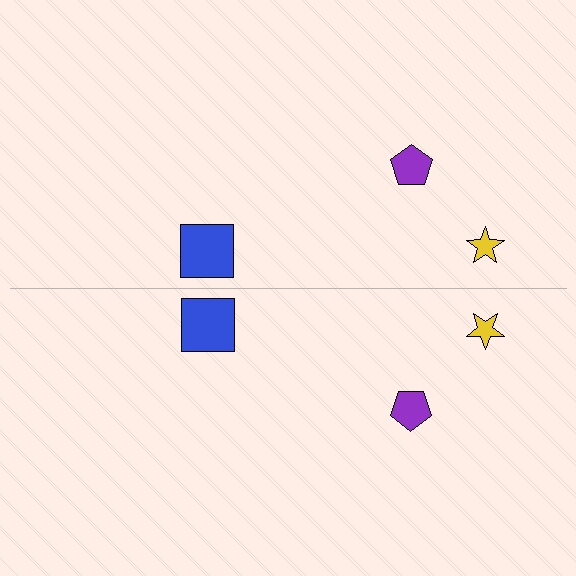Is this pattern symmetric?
Yes, this pattern has bilateral (reflection) symmetry.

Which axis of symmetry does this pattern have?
The pattern has a horizontal axis of symmetry running through the center of the image.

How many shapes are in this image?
There are 6 shapes in this image.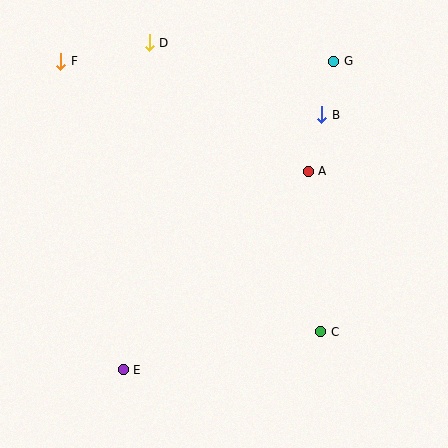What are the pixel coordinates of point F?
Point F is at (61, 62).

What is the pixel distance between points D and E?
The distance between D and E is 328 pixels.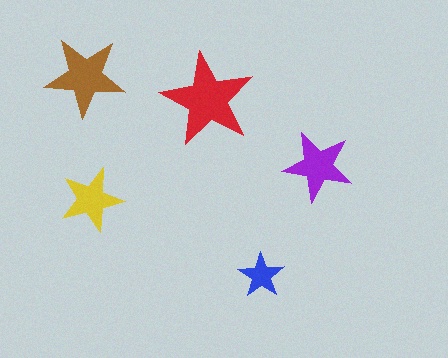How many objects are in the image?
There are 5 objects in the image.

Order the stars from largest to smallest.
the red one, the brown one, the purple one, the yellow one, the blue one.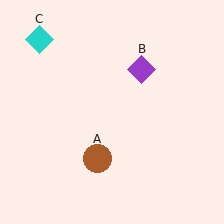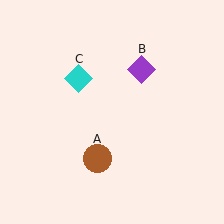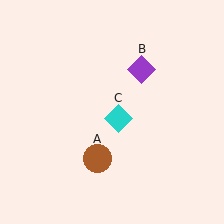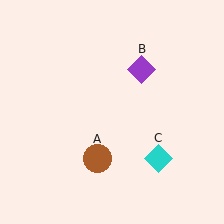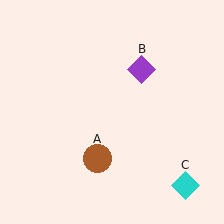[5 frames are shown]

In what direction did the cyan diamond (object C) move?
The cyan diamond (object C) moved down and to the right.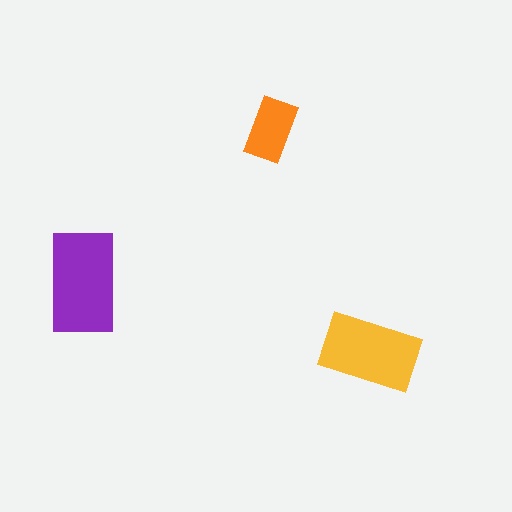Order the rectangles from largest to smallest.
the purple one, the yellow one, the orange one.